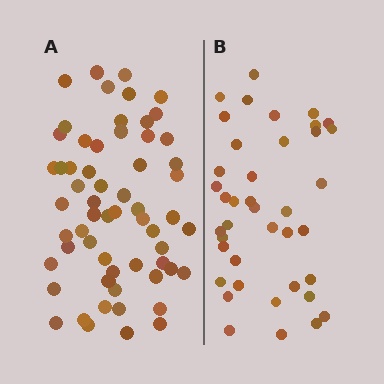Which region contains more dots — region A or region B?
Region A (the left region) has more dots.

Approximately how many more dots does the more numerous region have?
Region A has approximately 20 more dots than region B.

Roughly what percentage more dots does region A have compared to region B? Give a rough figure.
About 50% more.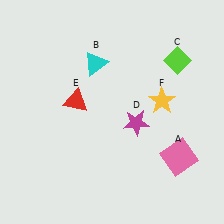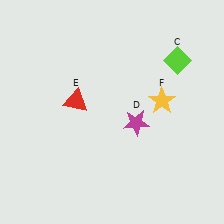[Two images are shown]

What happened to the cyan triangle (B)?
The cyan triangle (B) was removed in Image 2. It was in the top-left area of Image 1.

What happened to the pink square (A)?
The pink square (A) was removed in Image 2. It was in the bottom-right area of Image 1.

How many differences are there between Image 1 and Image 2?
There are 2 differences between the two images.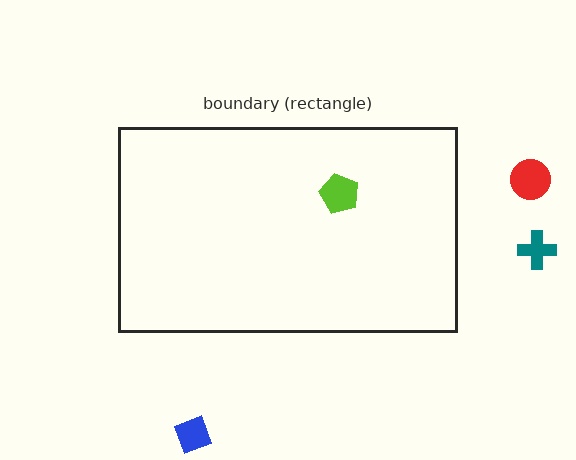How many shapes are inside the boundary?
1 inside, 3 outside.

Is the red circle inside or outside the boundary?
Outside.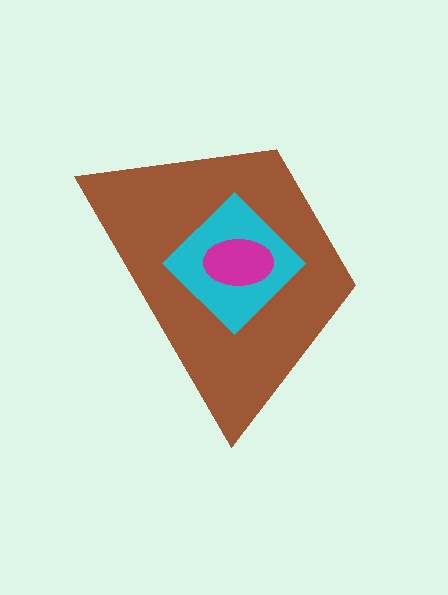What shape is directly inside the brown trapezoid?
The cyan diamond.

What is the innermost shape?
The magenta ellipse.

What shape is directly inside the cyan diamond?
The magenta ellipse.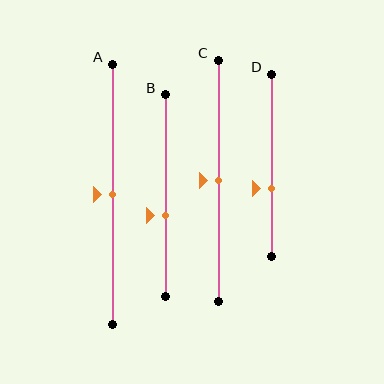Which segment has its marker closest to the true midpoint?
Segment A has its marker closest to the true midpoint.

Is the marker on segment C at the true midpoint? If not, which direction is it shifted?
Yes, the marker on segment C is at the true midpoint.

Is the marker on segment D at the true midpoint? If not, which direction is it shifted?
No, the marker on segment D is shifted downward by about 13% of the segment length.